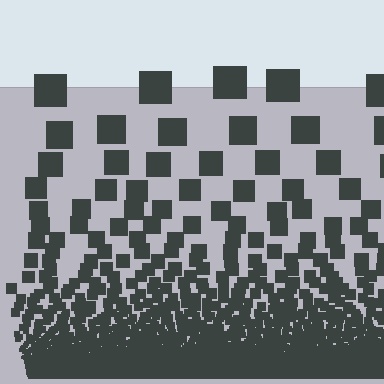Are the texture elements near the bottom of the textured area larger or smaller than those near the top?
Smaller. The gradient is inverted — elements near the bottom are smaller and denser.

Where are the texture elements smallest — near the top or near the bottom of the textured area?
Near the bottom.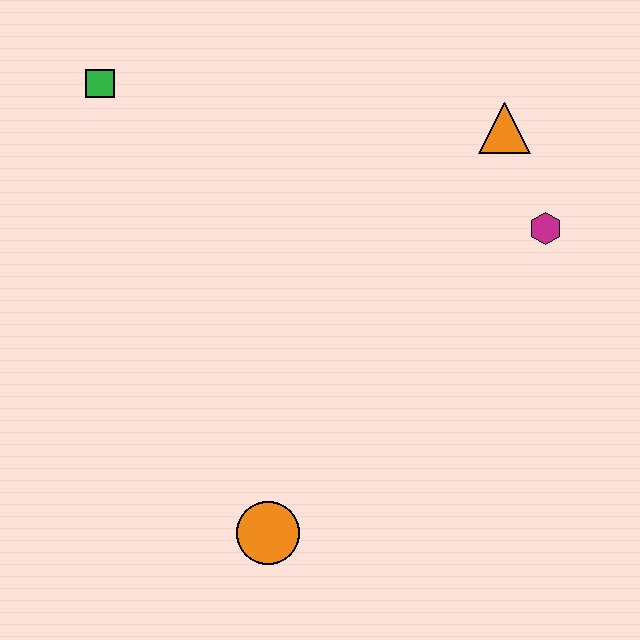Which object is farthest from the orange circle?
The green square is farthest from the orange circle.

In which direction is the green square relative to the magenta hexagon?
The green square is to the left of the magenta hexagon.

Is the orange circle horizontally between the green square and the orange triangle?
Yes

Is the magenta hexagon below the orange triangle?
Yes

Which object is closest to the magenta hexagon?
The orange triangle is closest to the magenta hexagon.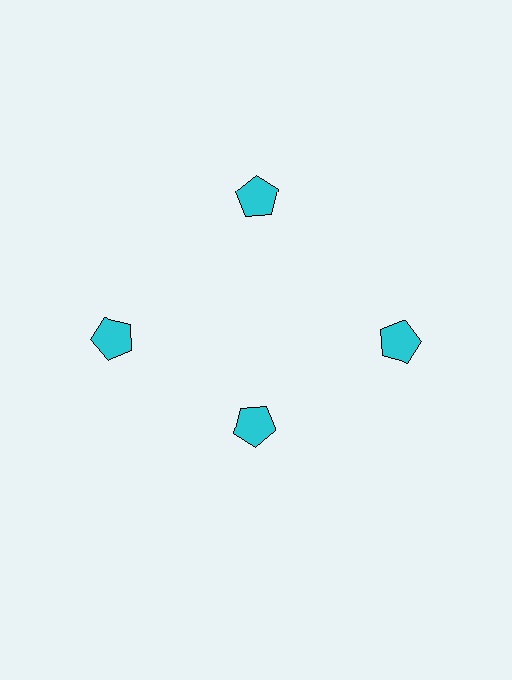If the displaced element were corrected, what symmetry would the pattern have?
It would have 4-fold rotational symmetry — the pattern would map onto itself every 90 degrees.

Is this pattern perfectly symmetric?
No. The 4 cyan pentagons are arranged in a ring, but one element near the 6 o'clock position is pulled inward toward the center, breaking the 4-fold rotational symmetry.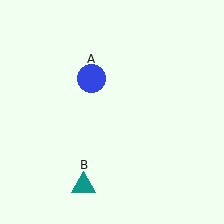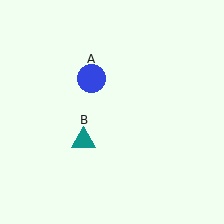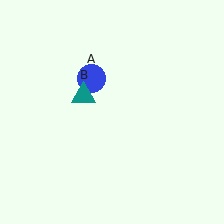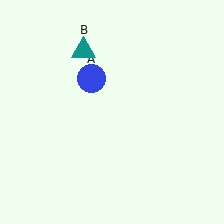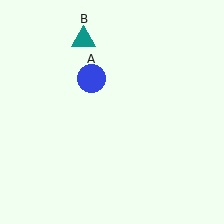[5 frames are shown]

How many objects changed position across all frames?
1 object changed position: teal triangle (object B).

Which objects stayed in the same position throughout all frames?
Blue circle (object A) remained stationary.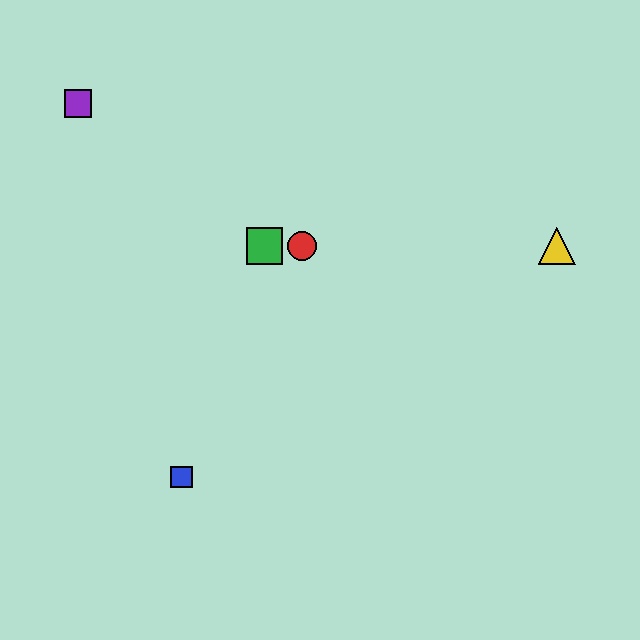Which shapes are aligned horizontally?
The red circle, the green square, the yellow triangle are aligned horizontally.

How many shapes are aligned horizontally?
3 shapes (the red circle, the green square, the yellow triangle) are aligned horizontally.